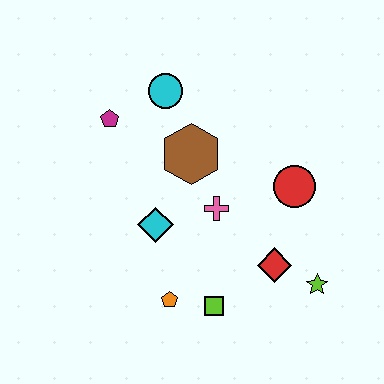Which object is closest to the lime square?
The orange pentagon is closest to the lime square.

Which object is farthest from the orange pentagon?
The cyan circle is farthest from the orange pentagon.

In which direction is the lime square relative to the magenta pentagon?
The lime square is below the magenta pentagon.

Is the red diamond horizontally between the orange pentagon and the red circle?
Yes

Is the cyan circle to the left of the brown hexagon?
Yes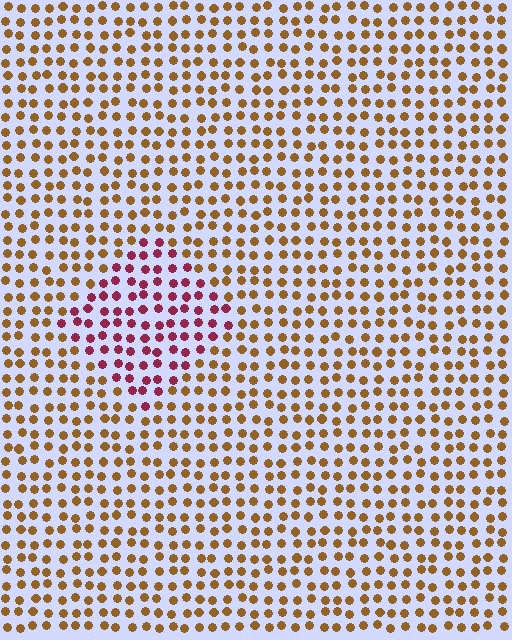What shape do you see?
I see a diamond.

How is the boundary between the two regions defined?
The boundary is defined purely by a slight shift in hue (about 55 degrees). Spacing, size, and orientation are identical on both sides.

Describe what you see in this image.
The image is filled with small brown elements in a uniform arrangement. A diamond-shaped region is visible where the elements are tinted to a slightly different hue, forming a subtle color boundary.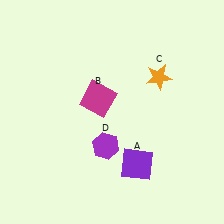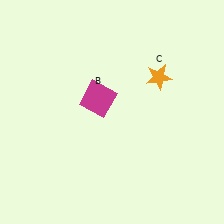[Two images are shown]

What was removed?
The purple hexagon (D), the purple square (A) were removed in Image 2.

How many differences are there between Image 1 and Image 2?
There are 2 differences between the two images.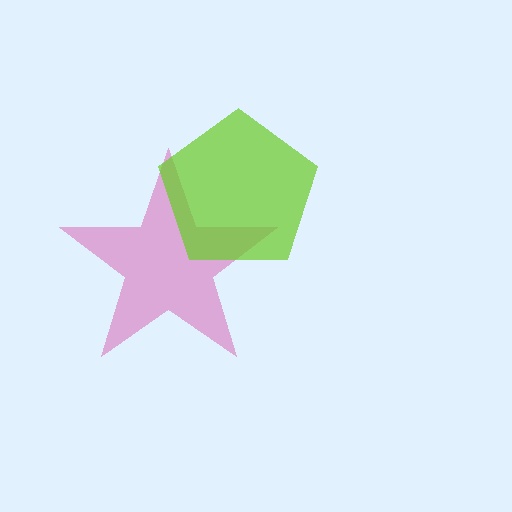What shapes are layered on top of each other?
The layered shapes are: a pink star, a lime pentagon.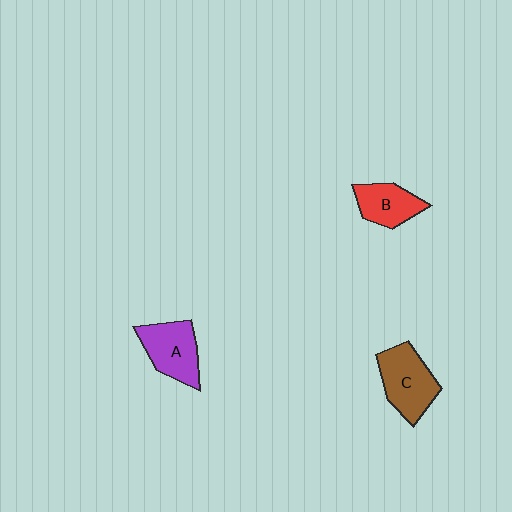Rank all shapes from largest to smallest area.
From largest to smallest: C (brown), A (purple), B (red).